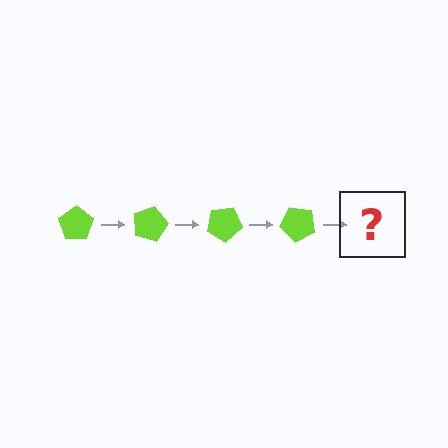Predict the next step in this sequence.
The next step is a lime pentagon rotated 60 degrees.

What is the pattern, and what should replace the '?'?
The pattern is that the pentagon rotates 15 degrees each step. The '?' should be a lime pentagon rotated 60 degrees.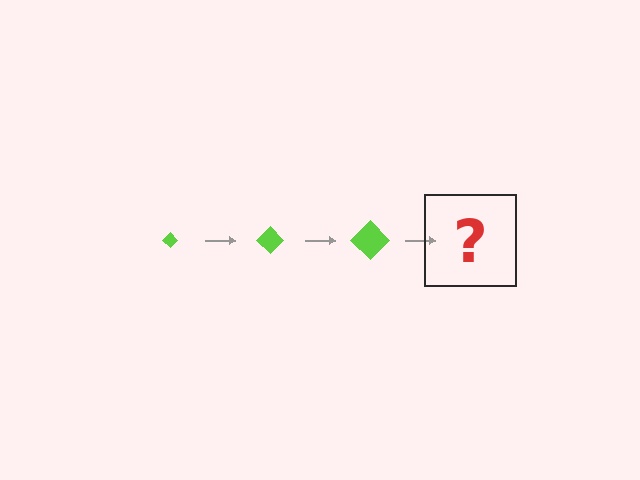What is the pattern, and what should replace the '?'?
The pattern is that the diamond gets progressively larger each step. The '?' should be a lime diamond, larger than the previous one.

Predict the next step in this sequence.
The next step is a lime diamond, larger than the previous one.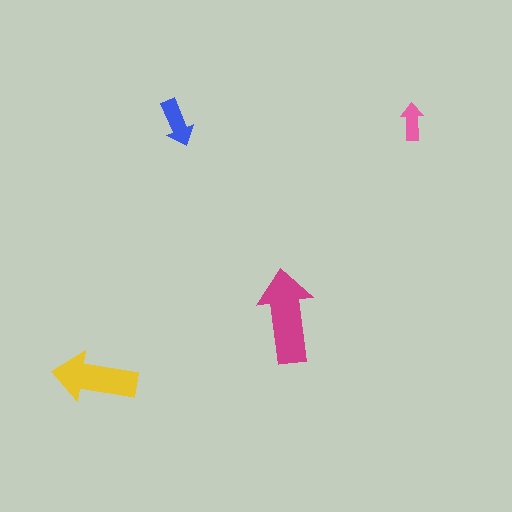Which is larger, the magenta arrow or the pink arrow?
The magenta one.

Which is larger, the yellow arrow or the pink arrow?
The yellow one.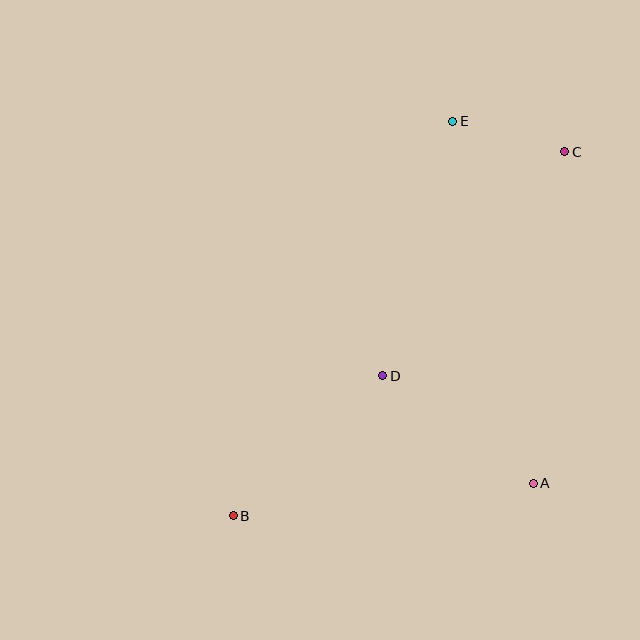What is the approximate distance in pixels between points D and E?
The distance between D and E is approximately 264 pixels.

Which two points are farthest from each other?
Points B and C are farthest from each other.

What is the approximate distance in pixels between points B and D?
The distance between B and D is approximately 205 pixels.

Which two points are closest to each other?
Points C and E are closest to each other.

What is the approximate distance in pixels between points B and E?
The distance between B and E is approximately 451 pixels.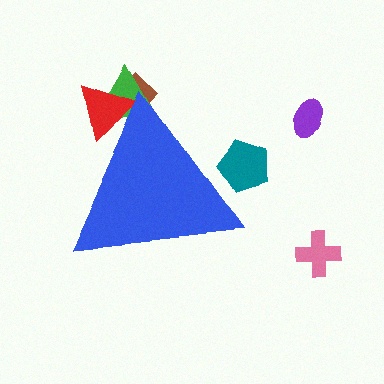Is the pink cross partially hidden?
No, the pink cross is fully visible.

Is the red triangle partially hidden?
Yes, the red triangle is partially hidden behind the blue triangle.